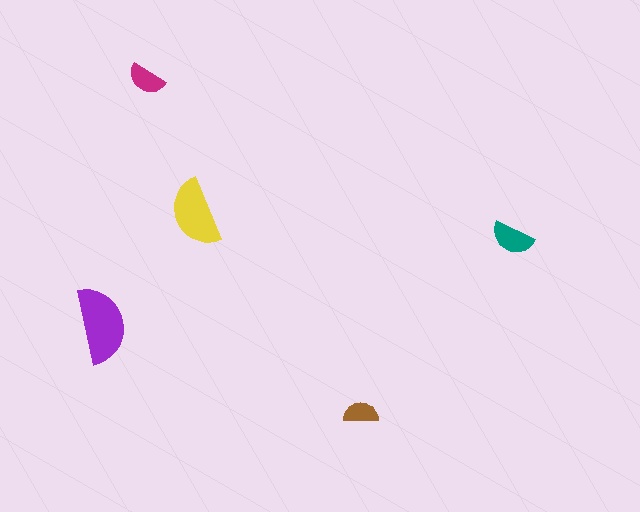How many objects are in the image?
There are 5 objects in the image.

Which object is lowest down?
The brown semicircle is bottommost.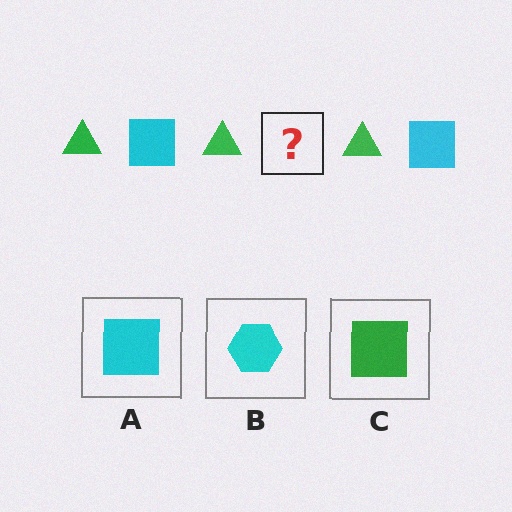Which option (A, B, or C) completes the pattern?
A.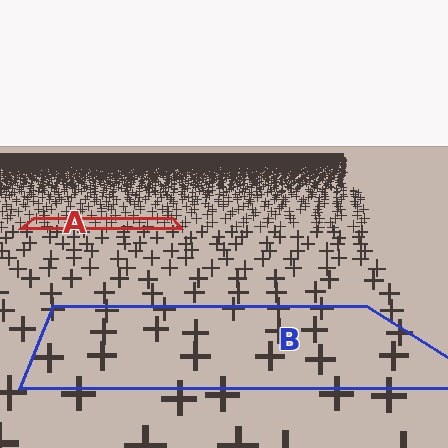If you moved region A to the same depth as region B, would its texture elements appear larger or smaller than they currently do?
They would appear larger. At a closer depth, the same texture elements are projected at a bigger on-screen size.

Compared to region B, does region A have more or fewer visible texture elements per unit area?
Region A has more texture elements per unit area — they are packed more densely because it is farther away.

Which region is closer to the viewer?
Region B is closer. The texture elements there are larger and more spread out.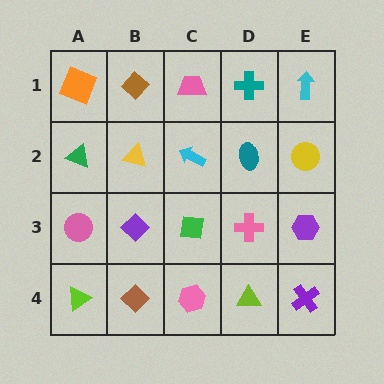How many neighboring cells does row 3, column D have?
4.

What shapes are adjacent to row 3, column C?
A cyan arrow (row 2, column C), a pink hexagon (row 4, column C), a purple diamond (row 3, column B), a pink cross (row 3, column D).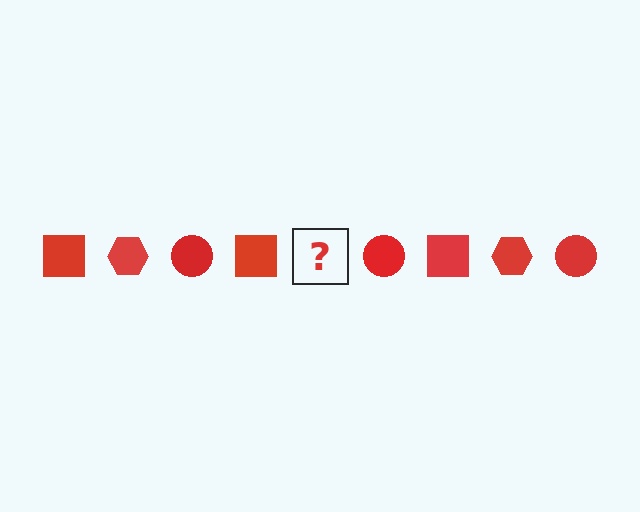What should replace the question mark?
The question mark should be replaced with a red hexagon.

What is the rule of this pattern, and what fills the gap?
The rule is that the pattern cycles through square, hexagon, circle shapes in red. The gap should be filled with a red hexagon.